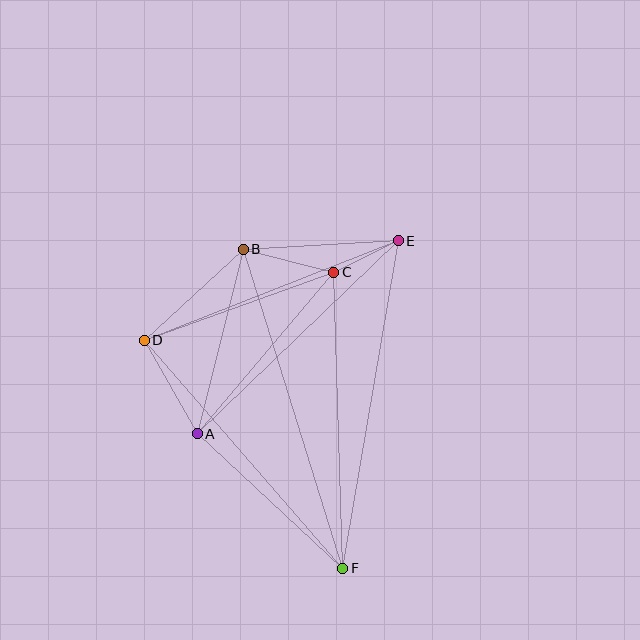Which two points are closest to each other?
Points C and E are closest to each other.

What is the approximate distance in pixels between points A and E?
The distance between A and E is approximately 279 pixels.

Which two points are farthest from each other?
Points B and F are farthest from each other.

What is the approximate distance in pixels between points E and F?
The distance between E and F is approximately 332 pixels.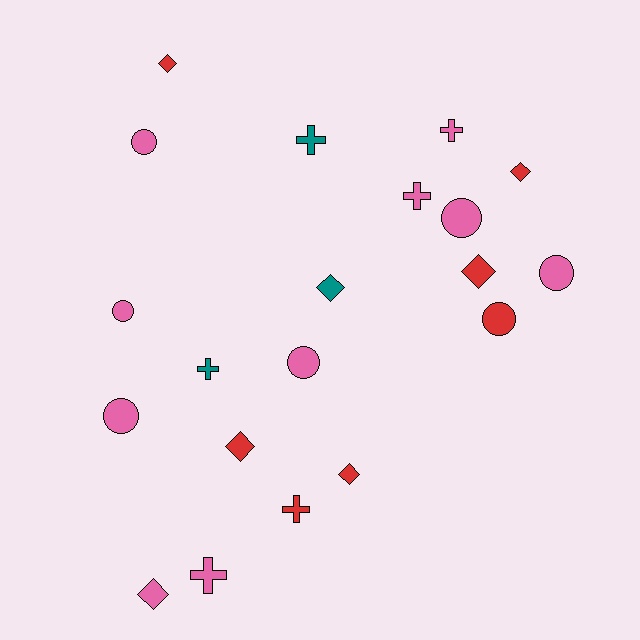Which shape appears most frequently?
Diamond, with 7 objects.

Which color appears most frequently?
Pink, with 10 objects.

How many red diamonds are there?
There are 5 red diamonds.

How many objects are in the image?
There are 20 objects.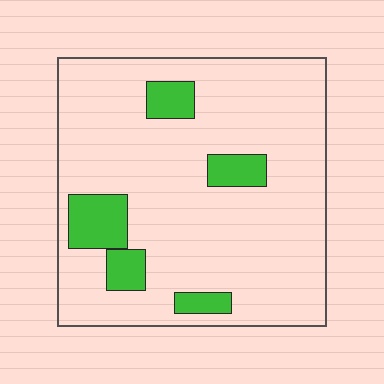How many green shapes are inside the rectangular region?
5.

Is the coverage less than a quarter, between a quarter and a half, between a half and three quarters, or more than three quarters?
Less than a quarter.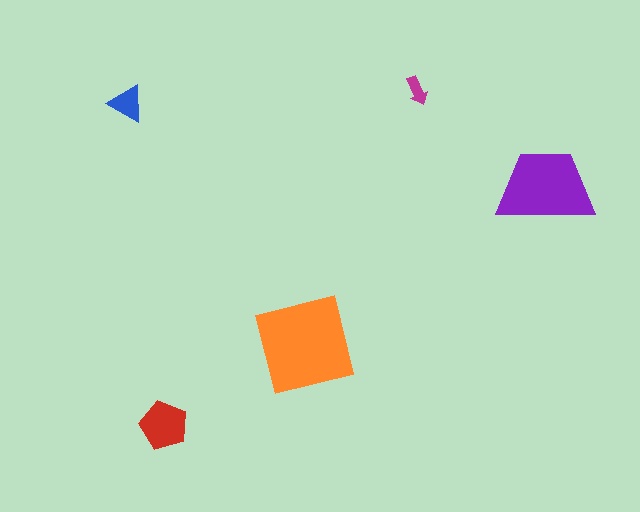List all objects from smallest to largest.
The magenta arrow, the blue triangle, the red pentagon, the purple trapezoid, the orange square.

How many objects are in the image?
There are 5 objects in the image.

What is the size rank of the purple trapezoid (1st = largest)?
2nd.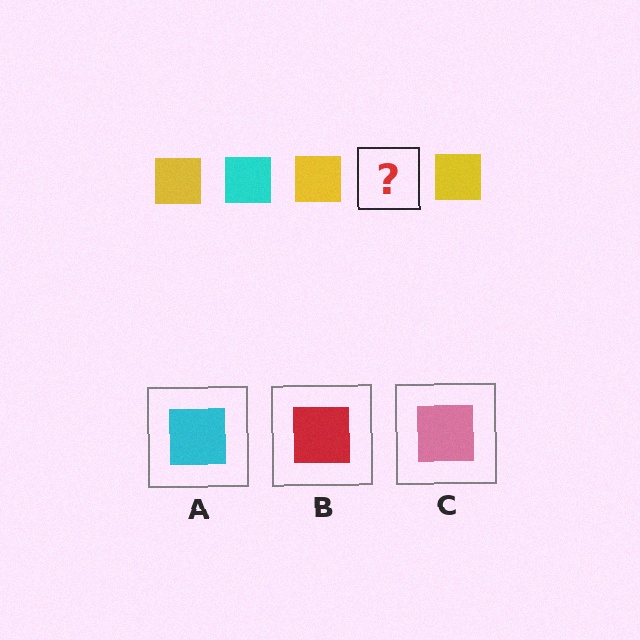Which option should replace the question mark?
Option A.